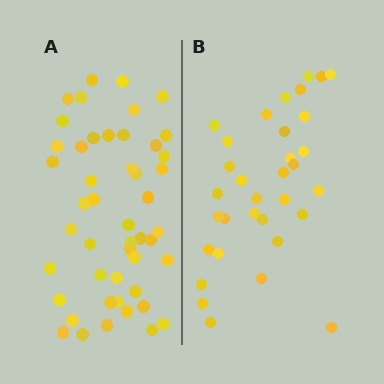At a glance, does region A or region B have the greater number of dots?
Region A (the left region) has more dots.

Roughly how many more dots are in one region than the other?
Region A has approximately 15 more dots than region B.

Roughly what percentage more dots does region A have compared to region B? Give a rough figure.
About 45% more.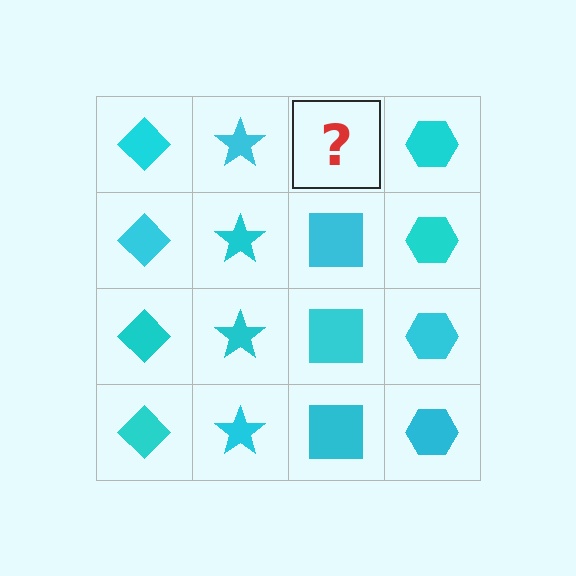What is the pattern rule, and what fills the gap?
The rule is that each column has a consistent shape. The gap should be filled with a cyan square.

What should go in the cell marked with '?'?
The missing cell should contain a cyan square.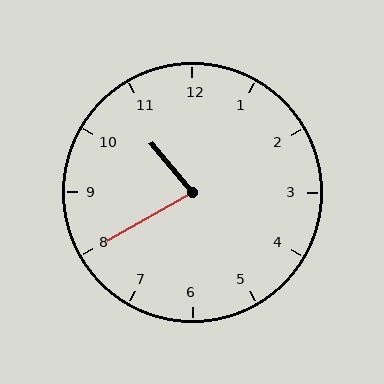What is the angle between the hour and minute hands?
Approximately 80 degrees.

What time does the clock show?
10:40.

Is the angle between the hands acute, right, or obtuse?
It is acute.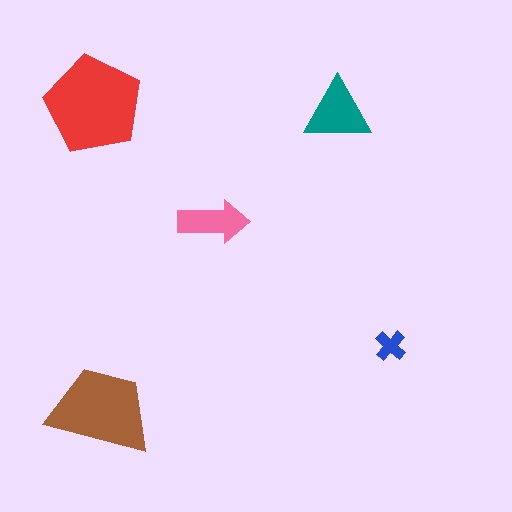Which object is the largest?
The red pentagon.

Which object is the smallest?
The blue cross.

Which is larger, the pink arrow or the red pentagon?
The red pentagon.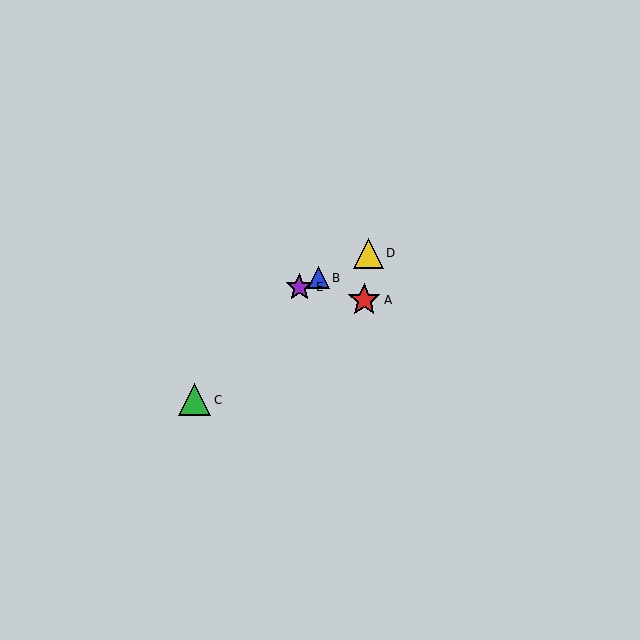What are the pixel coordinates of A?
Object A is at (364, 300).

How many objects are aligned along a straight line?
3 objects (B, D, E) are aligned along a straight line.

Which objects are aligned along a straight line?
Objects B, D, E are aligned along a straight line.